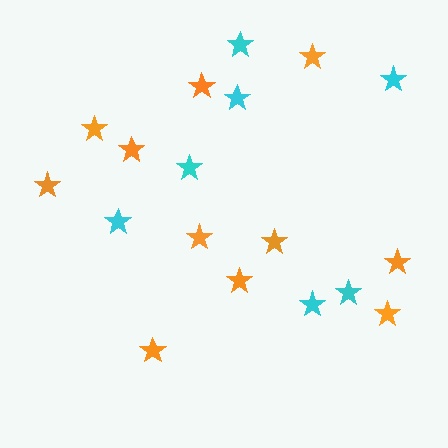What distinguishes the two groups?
There are 2 groups: one group of orange stars (11) and one group of cyan stars (7).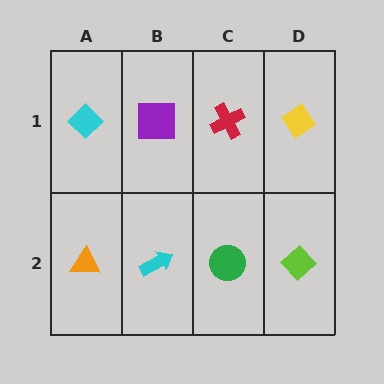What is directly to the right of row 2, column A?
A cyan arrow.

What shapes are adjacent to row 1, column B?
A cyan arrow (row 2, column B), a cyan diamond (row 1, column A), a red cross (row 1, column C).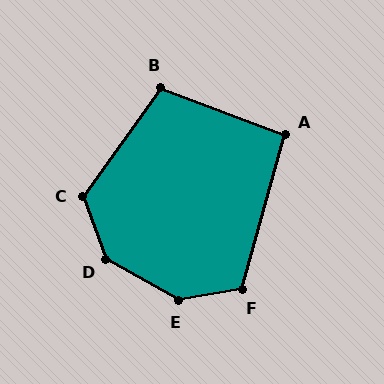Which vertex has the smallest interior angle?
A, at approximately 95 degrees.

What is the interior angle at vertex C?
Approximately 124 degrees (obtuse).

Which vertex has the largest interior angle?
E, at approximately 140 degrees.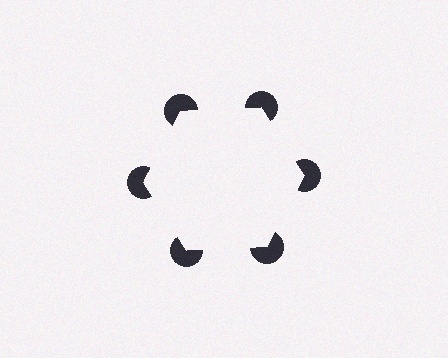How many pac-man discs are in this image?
There are 6 — one at each vertex of the illusory hexagon.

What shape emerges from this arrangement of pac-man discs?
An illusory hexagon — its edges are inferred from the aligned wedge cuts in the pac-man discs, not physically drawn.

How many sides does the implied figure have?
6 sides.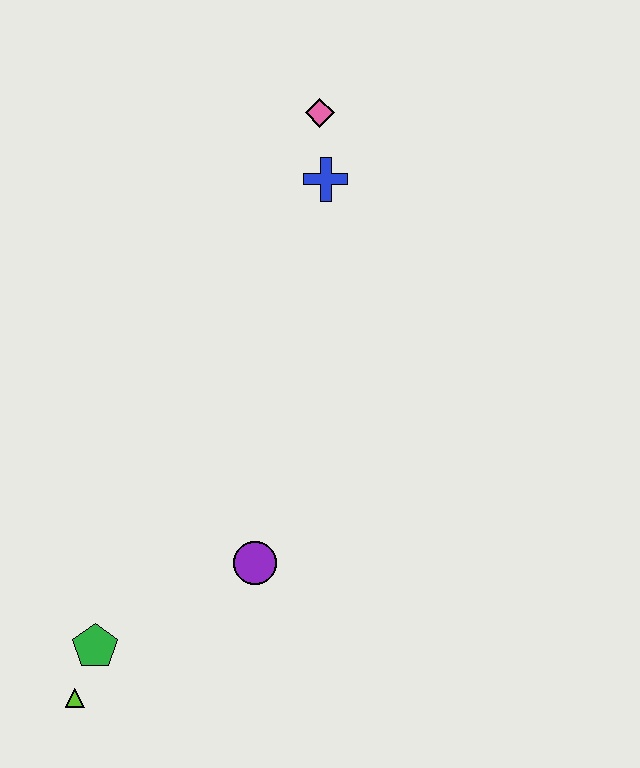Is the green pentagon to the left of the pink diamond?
Yes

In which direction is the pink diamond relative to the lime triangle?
The pink diamond is above the lime triangle.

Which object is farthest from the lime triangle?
The pink diamond is farthest from the lime triangle.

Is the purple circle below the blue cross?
Yes